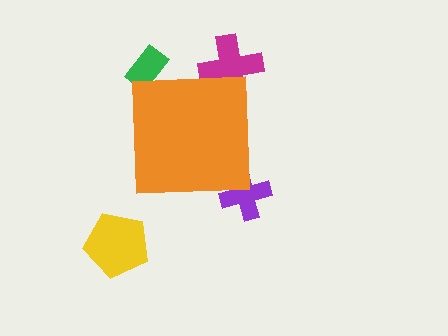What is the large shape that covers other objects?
An orange square.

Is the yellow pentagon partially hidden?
No, the yellow pentagon is fully visible.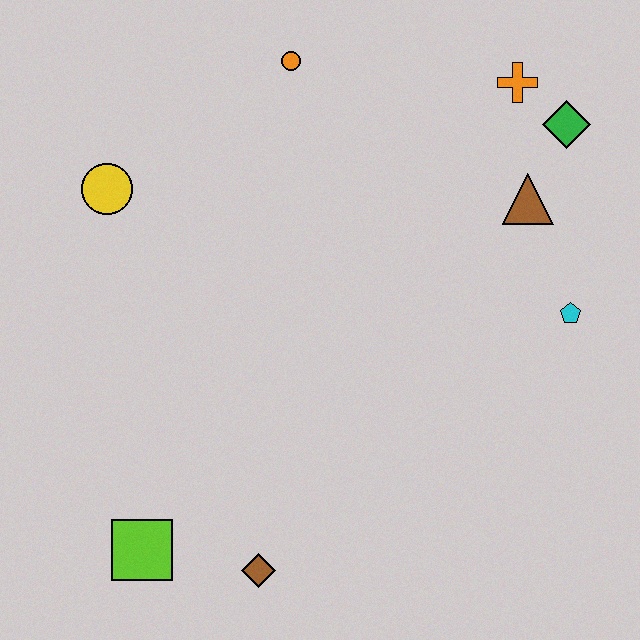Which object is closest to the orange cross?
The green diamond is closest to the orange cross.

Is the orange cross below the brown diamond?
No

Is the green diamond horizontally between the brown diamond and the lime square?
No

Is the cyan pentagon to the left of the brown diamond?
No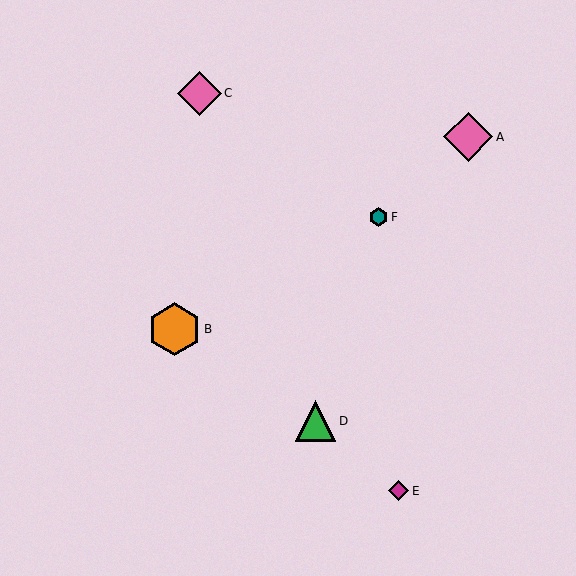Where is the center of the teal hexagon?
The center of the teal hexagon is at (378, 217).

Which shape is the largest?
The orange hexagon (labeled B) is the largest.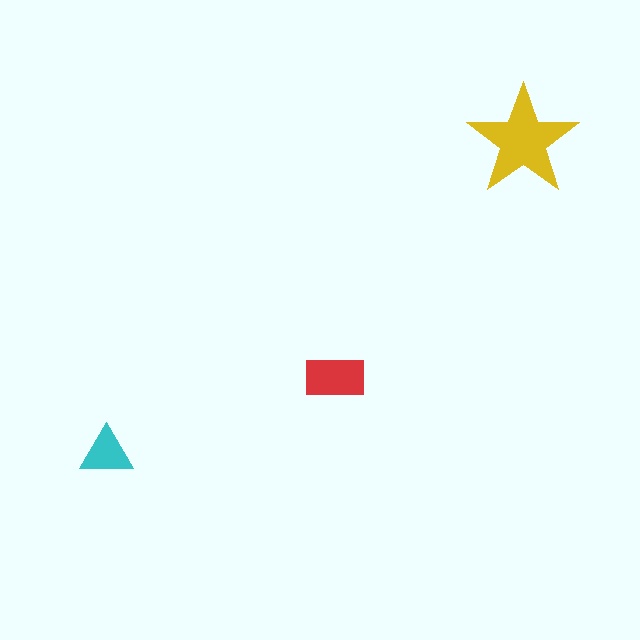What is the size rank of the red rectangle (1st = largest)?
2nd.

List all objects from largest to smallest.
The yellow star, the red rectangle, the cyan triangle.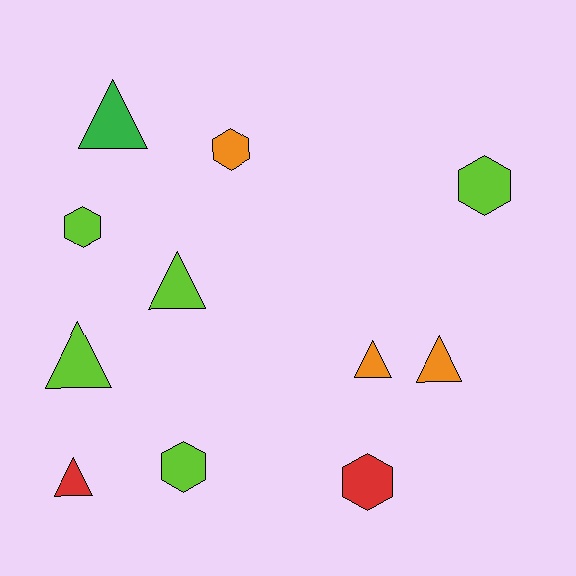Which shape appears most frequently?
Triangle, with 6 objects.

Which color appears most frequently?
Lime, with 5 objects.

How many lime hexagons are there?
There are 3 lime hexagons.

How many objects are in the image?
There are 11 objects.